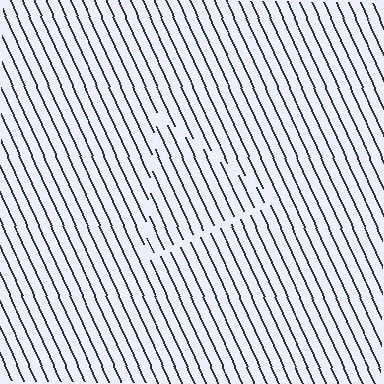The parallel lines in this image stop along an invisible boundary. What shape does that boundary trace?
An illusory triangle. The interior of the shape contains the same grating, shifted by half a period — the contour is defined by the phase discontinuity where line-ends from the inner and outer gratings abut.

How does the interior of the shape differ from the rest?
The interior of the shape contains the same grating, shifted by half a period — the contour is defined by the phase discontinuity where line-ends from the inner and outer gratings abut.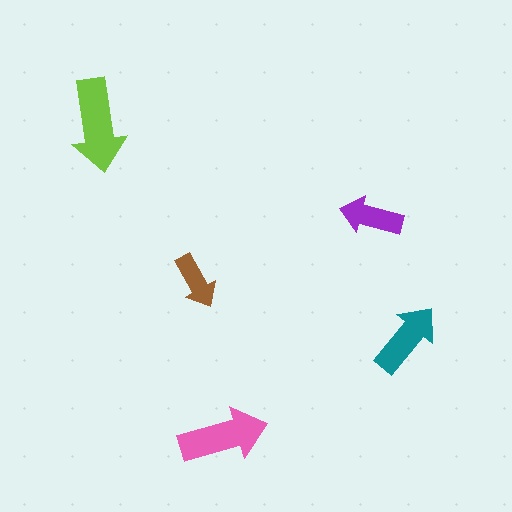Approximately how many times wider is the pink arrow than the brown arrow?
About 1.5 times wider.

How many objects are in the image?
There are 5 objects in the image.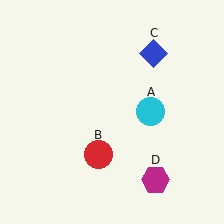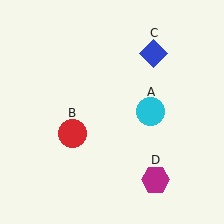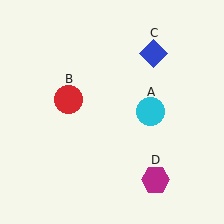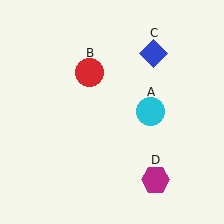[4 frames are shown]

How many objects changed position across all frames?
1 object changed position: red circle (object B).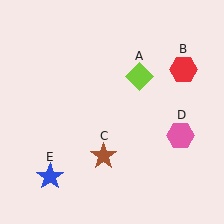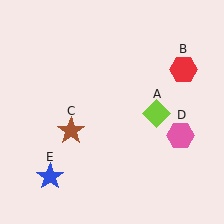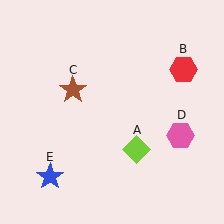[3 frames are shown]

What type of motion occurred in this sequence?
The lime diamond (object A), brown star (object C) rotated clockwise around the center of the scene.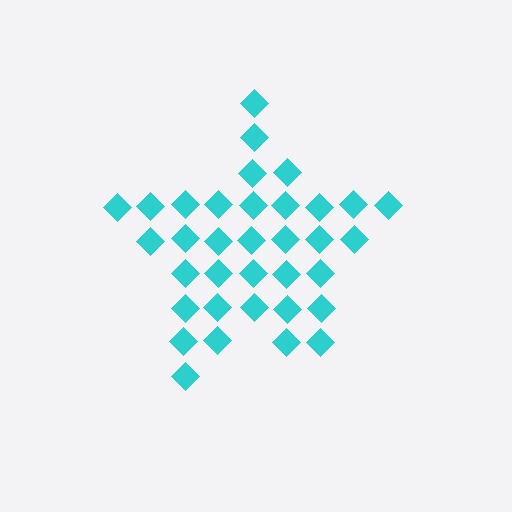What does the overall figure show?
The overall figure shows a star.